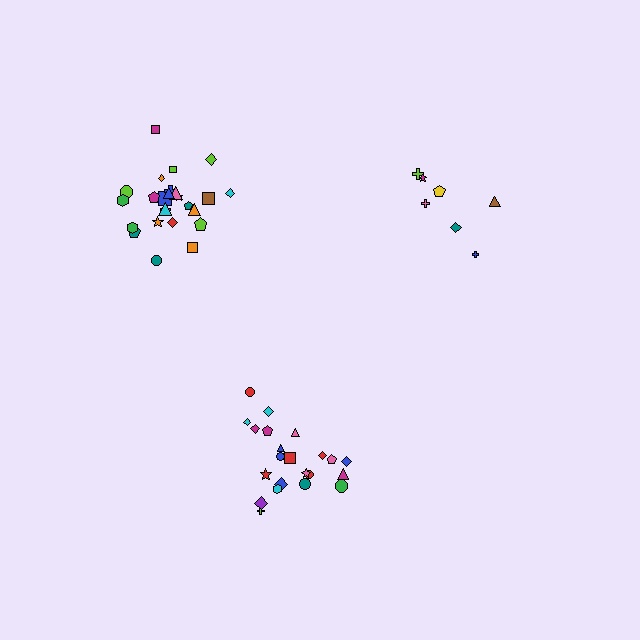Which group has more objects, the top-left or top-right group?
The top-left group.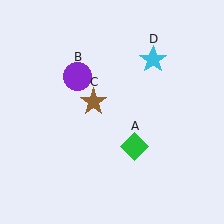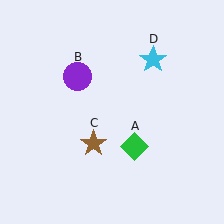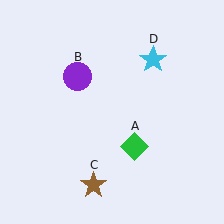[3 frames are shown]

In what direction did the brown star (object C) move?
The brown star (object C) moved down.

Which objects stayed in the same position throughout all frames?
Green diamond (object A) and purple circle (object B) and cyan star (object D) remained stationary.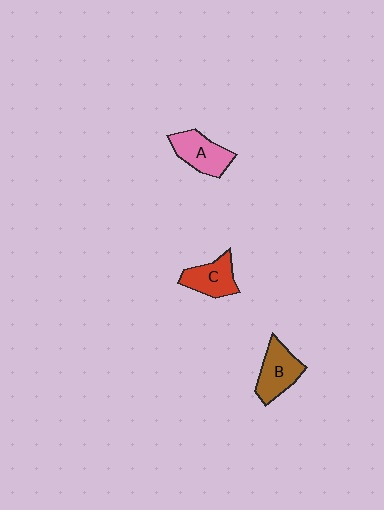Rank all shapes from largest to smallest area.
From largest to smallest: B (brown), A (pink), C (red).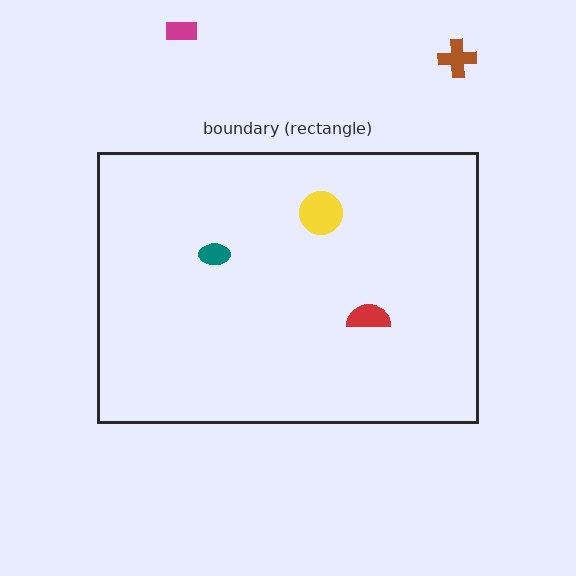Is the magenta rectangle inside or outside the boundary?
Outside.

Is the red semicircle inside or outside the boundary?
Inside.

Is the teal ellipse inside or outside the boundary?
Inside.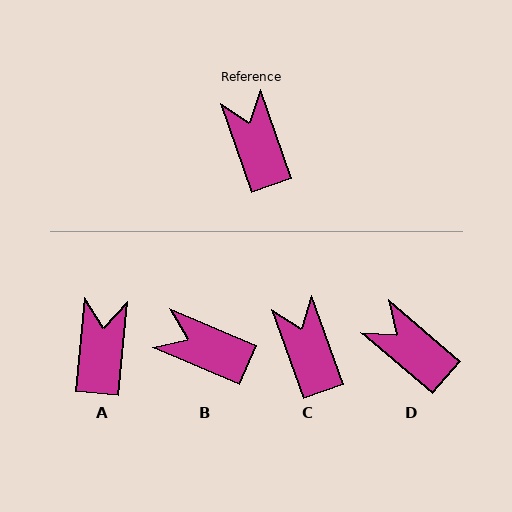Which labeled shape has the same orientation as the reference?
C.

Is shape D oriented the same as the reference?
No, it is off by about 30 degrees.